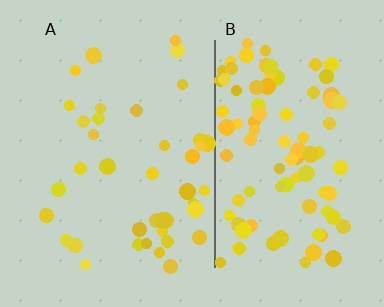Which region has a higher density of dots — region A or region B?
B (the right).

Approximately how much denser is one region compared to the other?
Approximately 2.4× — region B over region A.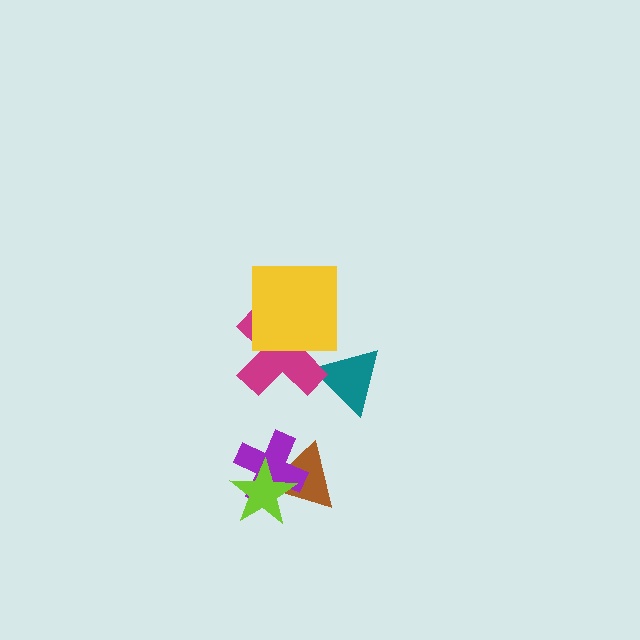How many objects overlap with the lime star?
2 objects overlap with the lime star.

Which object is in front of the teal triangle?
The magenta cross is in front of the teal triangle.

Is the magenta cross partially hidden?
Yes, it is partially covered by another shape.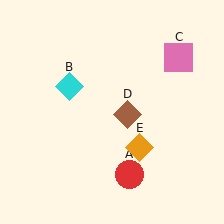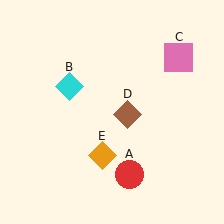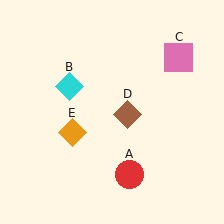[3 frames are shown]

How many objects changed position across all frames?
1 object changed position: orange diamond (object E).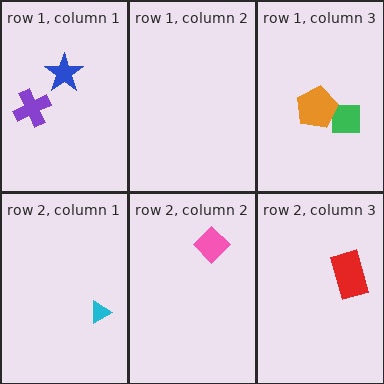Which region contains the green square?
The row 1, column 3 region.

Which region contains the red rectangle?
The row 2, column 3 region.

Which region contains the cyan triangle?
The row 2, column 1 region.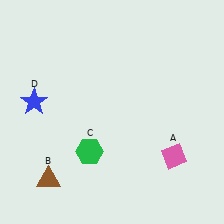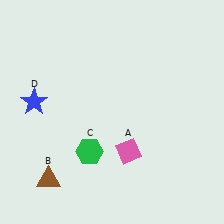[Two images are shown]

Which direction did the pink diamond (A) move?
The pink diamond (A) moved left.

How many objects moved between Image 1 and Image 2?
1 object moved between the two images.